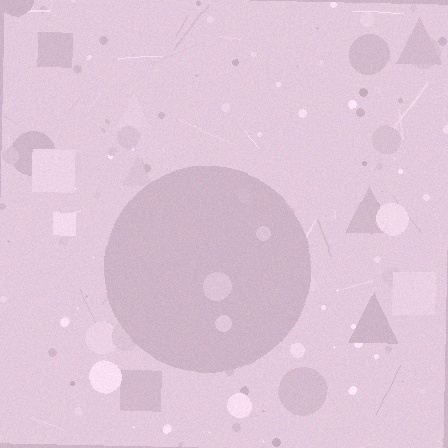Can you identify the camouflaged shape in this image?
The camouflaged shape is a circle.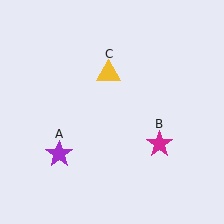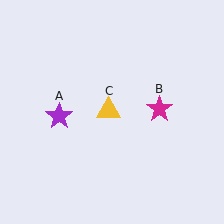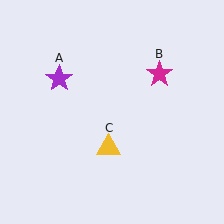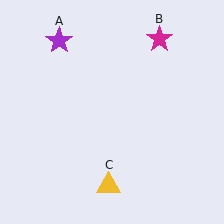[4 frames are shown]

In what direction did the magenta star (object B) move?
The magenta star (object B) moved up.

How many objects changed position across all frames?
3 objects changed position: purple star (object A), magenta star (object B), yellow triangle (object C).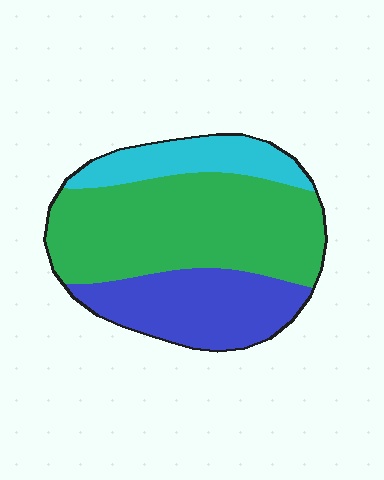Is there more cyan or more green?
Green.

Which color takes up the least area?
Cyan, at roughly 15%.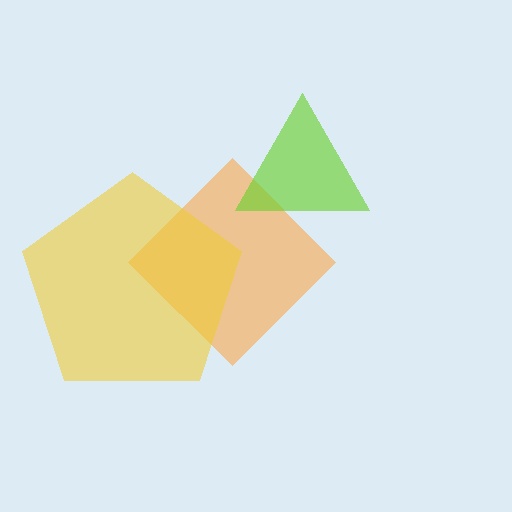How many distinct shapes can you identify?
There are 3 distinct shapes: an orange diamond, a yellow pentagon, a lime triangle.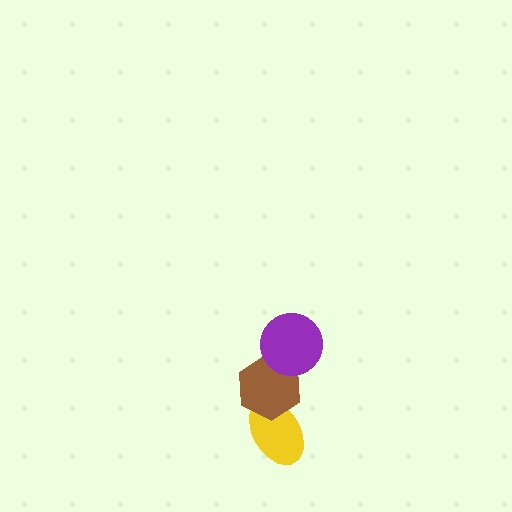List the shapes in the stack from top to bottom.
From top to bottom: the purple circle, the brown hexagon, the yellow ellipse.